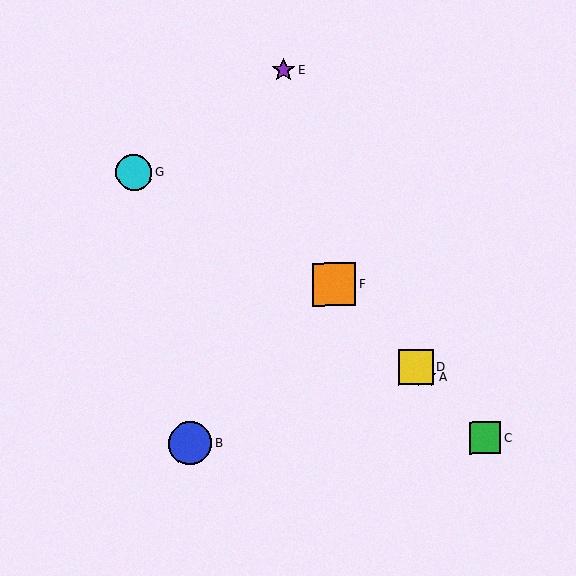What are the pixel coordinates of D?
Object D is at (416, 367).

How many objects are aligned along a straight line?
4 objects (A, C, D, F) are aligned along a straight line.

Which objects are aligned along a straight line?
Objects A, C, D, F are aligned along a straight line.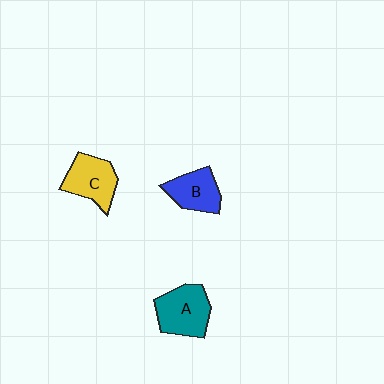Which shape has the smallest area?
Shape B (blue).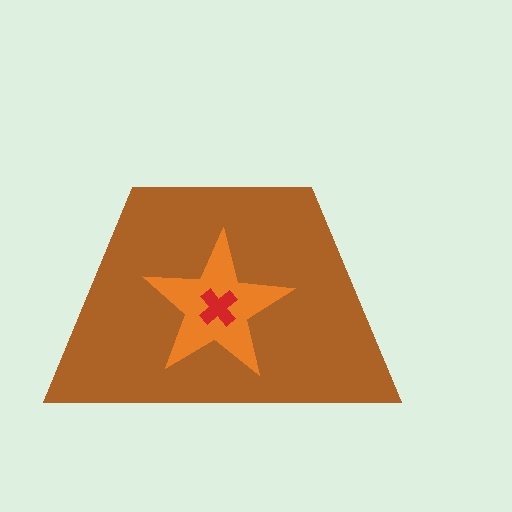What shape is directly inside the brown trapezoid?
The orange star.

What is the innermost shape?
The red cross.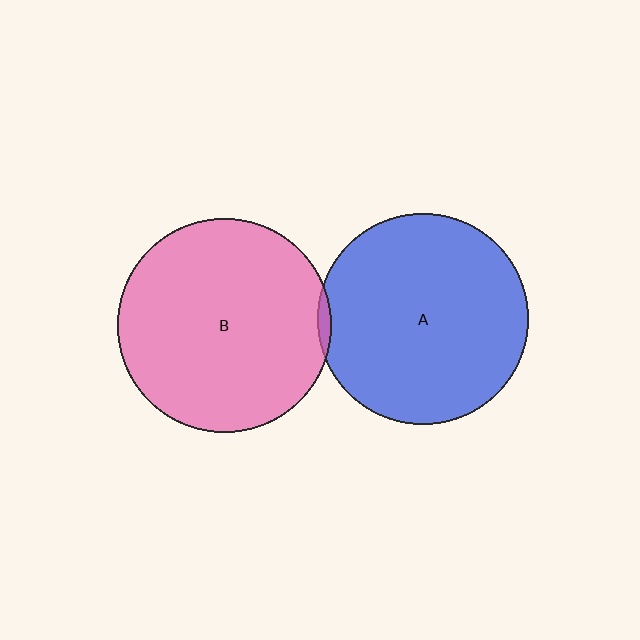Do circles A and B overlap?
Yes.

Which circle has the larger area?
Circle B (pink).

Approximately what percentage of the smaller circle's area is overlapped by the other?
Approximately 5%.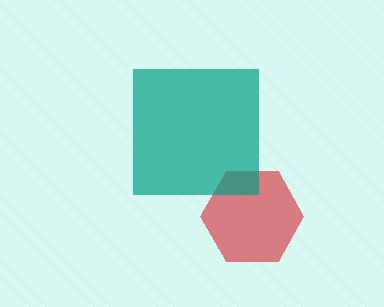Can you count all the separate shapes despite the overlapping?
Yes, there are 2 separate shapes.